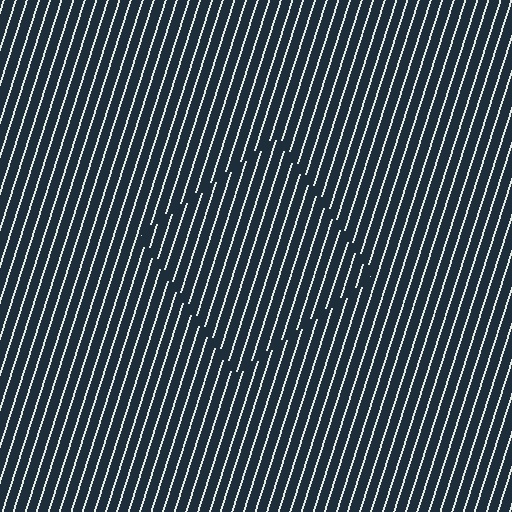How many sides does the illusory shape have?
4 sides — the line-ends trace a square.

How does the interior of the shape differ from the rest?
The interior of the shape contains the same grating, shifted by half a period — the contour is defined by the phase discontinuity where line-ends from the inner and outer gratings abut.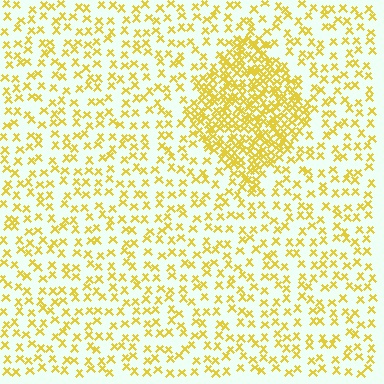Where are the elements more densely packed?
The elements are more densely packed inside the diamond boundary.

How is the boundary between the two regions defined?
The boundary is defined by a change in element density (approximately 2.8x ratio). All elements are the same color, size, and shape.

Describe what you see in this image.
The image contains small yellow elements arranged at two different densities. A diamond-shaped region is visible where the elements are more densely packed than the surrounding area.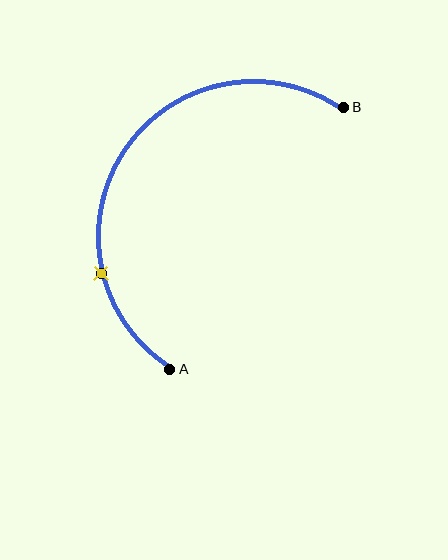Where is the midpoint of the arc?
The arc midpoint is the point on the curve farthest from the straight line joining A and B. It sits to the left of that line.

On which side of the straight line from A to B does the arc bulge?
The arc bulges to the left of the straight line connecting A and B.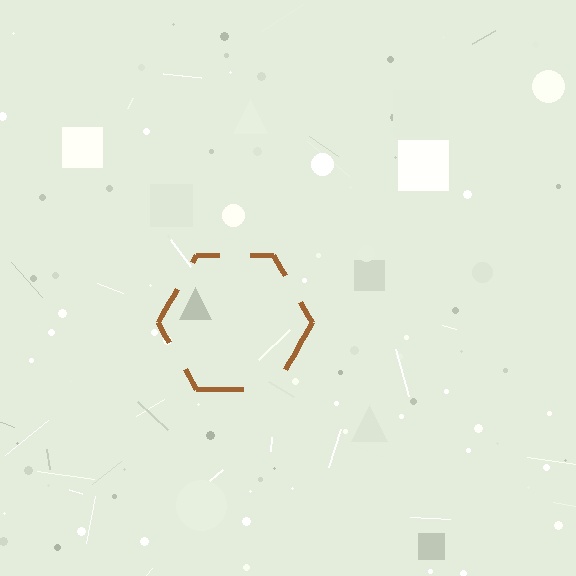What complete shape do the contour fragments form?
The contour fragments form a hexagon.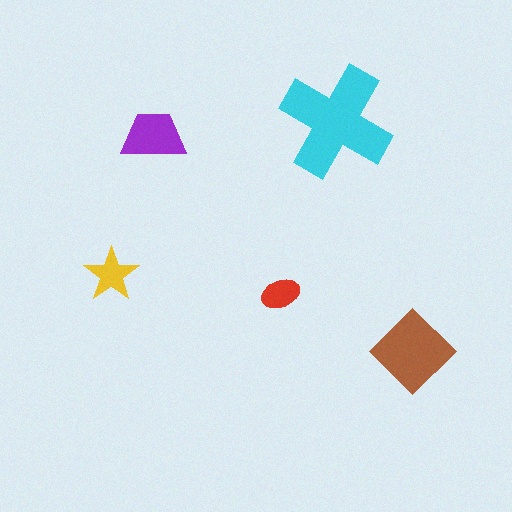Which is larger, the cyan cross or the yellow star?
The cyan cross.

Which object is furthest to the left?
The yellow star is leftmost.